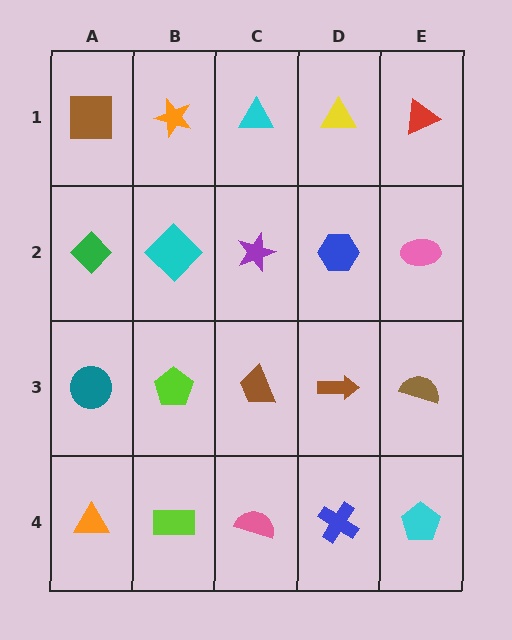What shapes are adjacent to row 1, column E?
A pink ellipse (row 2, column E), a yellow triangle (row 1, column D).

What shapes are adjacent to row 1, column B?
A cyan diamond (row 2, column B), a brown square (row 1, column A), a cyan triangle (row 1, column C).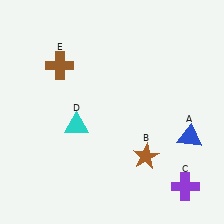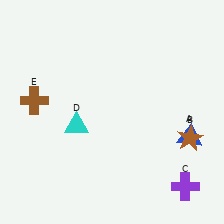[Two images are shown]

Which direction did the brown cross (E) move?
The brown cross (E) moved down.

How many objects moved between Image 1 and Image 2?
2 objects moved between the two images.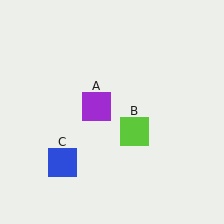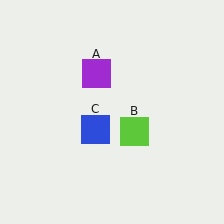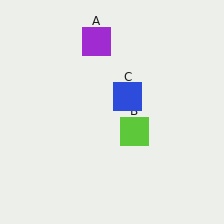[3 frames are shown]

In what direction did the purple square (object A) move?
The purple square (object A) moved up.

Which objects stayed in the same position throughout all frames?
Lime square (object B) remained stationary.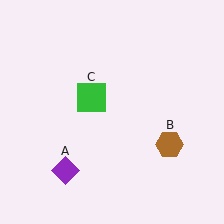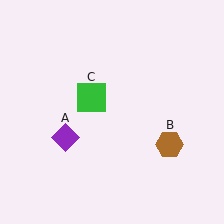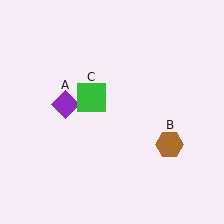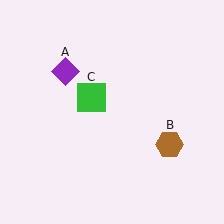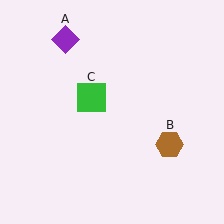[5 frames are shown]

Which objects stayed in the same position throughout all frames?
Brown hexagon (object B) and green square (object C) remained stationary.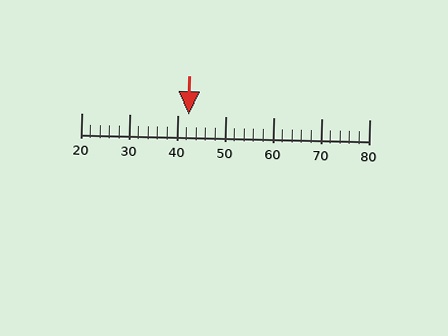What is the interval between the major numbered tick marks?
The major tick marks are spaced 10 units apart.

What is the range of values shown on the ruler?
The ruler shows values from 20 to 80.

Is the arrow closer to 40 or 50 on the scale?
The arrow is closer to 40.